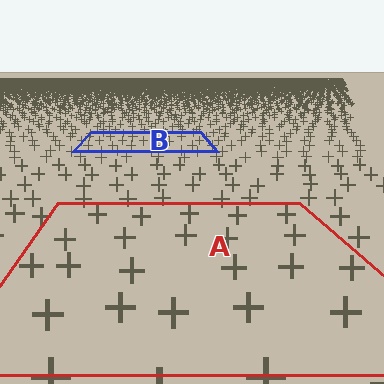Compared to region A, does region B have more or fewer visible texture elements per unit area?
Region B has more texture elements per unit area — they are packed more densely because it is farther away.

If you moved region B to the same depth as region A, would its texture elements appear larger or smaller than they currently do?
They would appear larger. At a closer depth, the same texture elements are projected at a bigger on-screen size.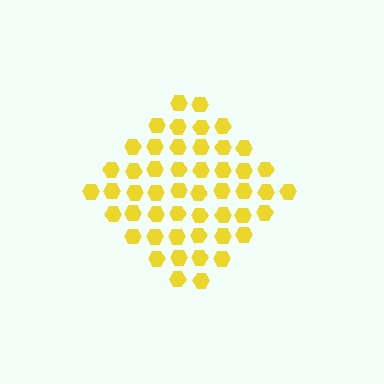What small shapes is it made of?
It is made of small hexagons.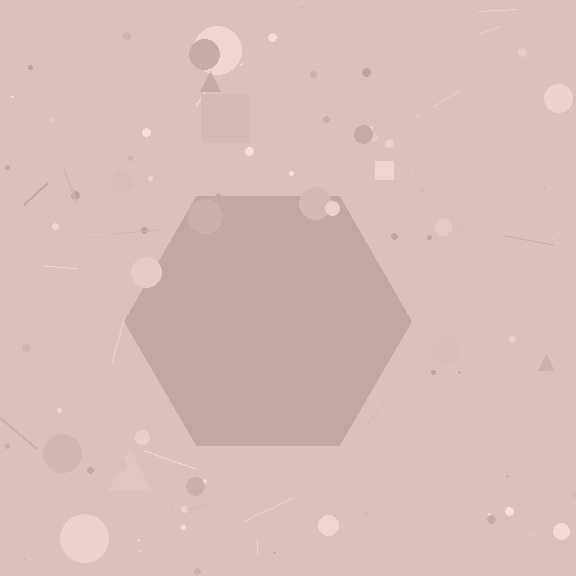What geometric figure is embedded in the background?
A hexagon is embedded in the background.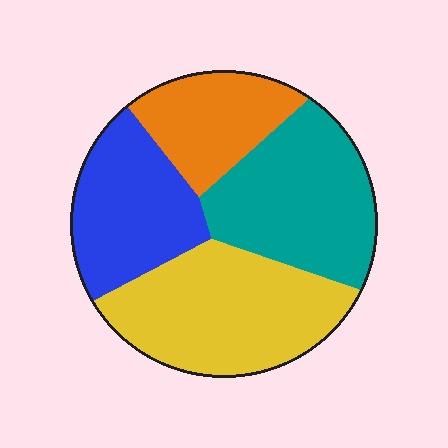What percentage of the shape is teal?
Teal covers about 30% of the shape.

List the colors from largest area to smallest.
From largest to smallest: yellow, teal, blue, orange.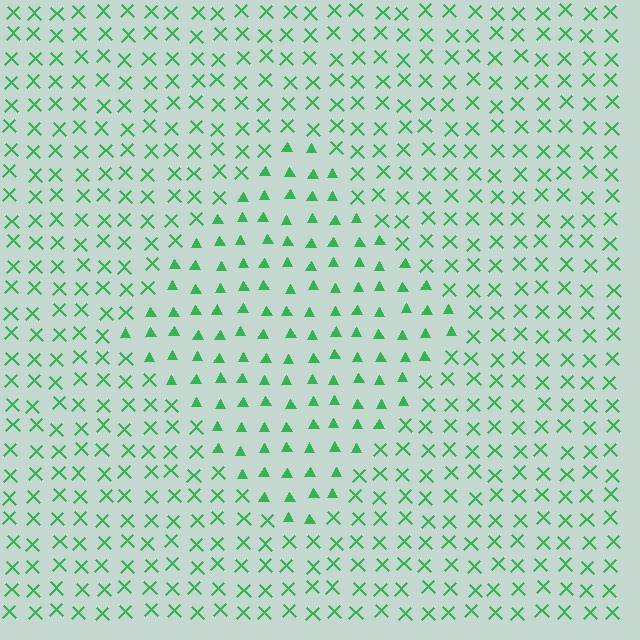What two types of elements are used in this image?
The image uses triangles inside the diamond region and X marks outside it.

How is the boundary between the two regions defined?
The boundary is defined by a change in element shape: triangles inside vs. X marks outside. All elements share the same color and spacing.